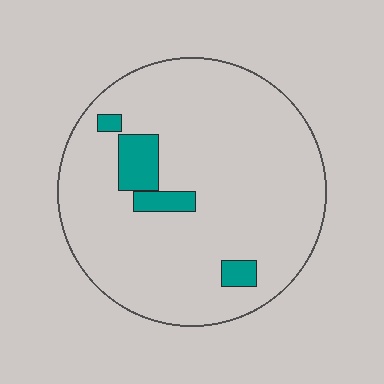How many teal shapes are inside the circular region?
4.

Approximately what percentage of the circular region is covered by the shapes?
Approximately 10%.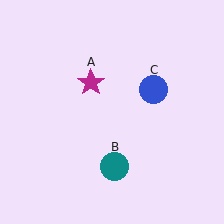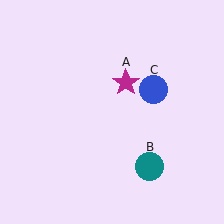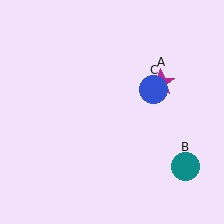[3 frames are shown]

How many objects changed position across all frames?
2 objects changed position: magenta star (object A), teal circle (object B).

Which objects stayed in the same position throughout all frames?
Blue circle (object C) remained stationary.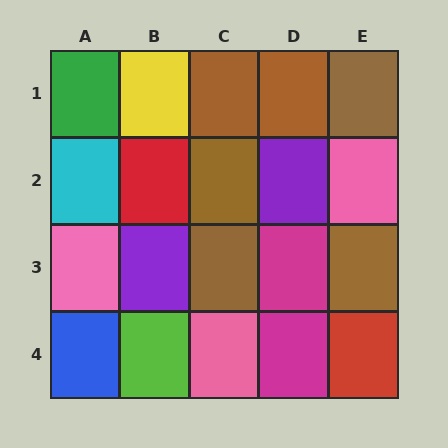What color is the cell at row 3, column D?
Magenta.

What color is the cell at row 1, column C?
Brown.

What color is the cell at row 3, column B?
Purple.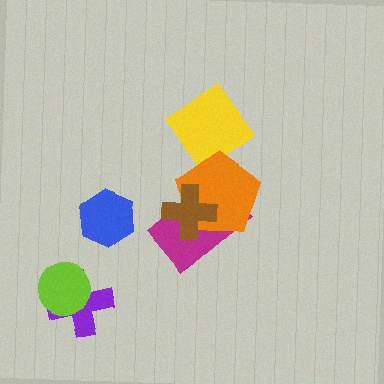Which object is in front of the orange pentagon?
The brown cross is in front of the orange pentagon.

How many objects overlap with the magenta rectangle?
2 objects overlap with the magenta rectangle.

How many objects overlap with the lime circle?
1 object overlaps with the lime circle.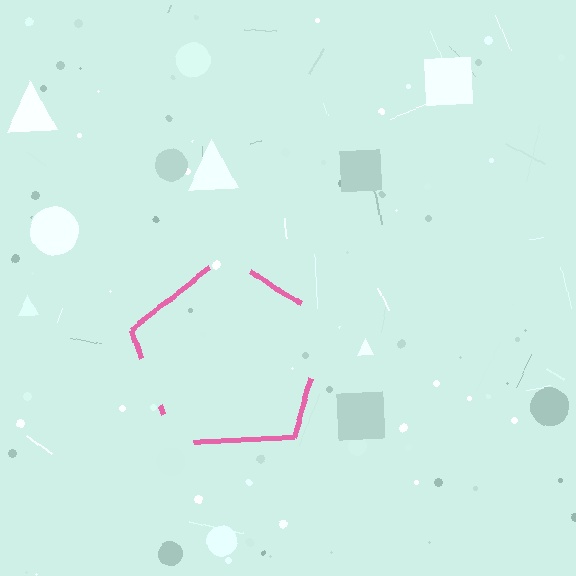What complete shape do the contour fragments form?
The contour fragments form a pentagon.